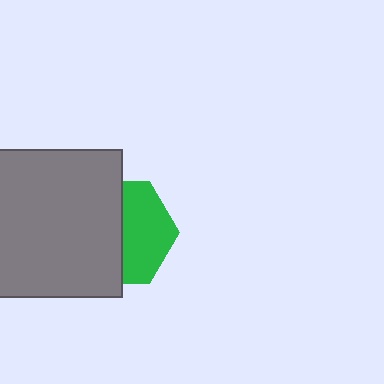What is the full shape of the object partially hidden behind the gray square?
The partially hidden object is a green hexagon.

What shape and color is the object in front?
The object in front is a gray square.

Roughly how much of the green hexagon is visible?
About half of it is visible (roughly 46%).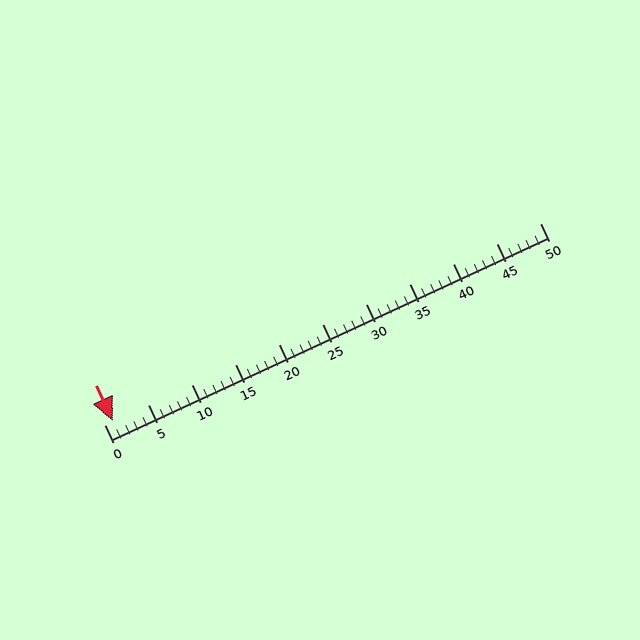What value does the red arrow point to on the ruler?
The red arrow points to approximately 1.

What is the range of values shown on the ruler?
The ruler shows values from 0 to 50.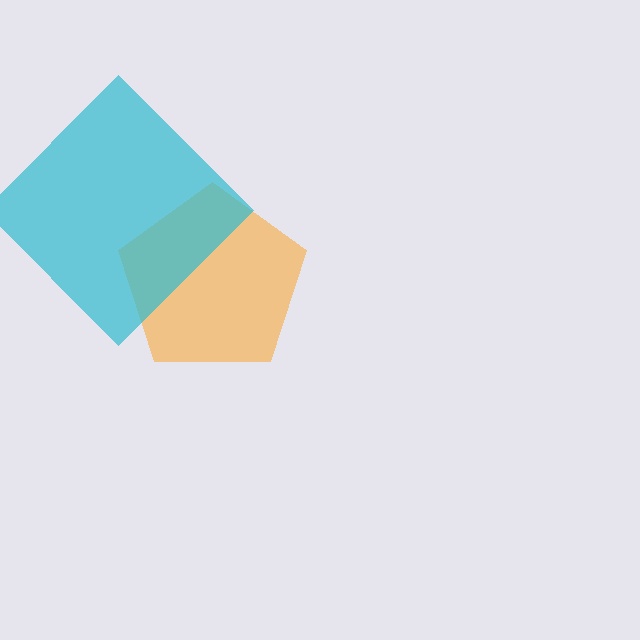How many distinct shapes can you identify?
There are 2 distinct shapes: an orange pentagon, a cyan diamond.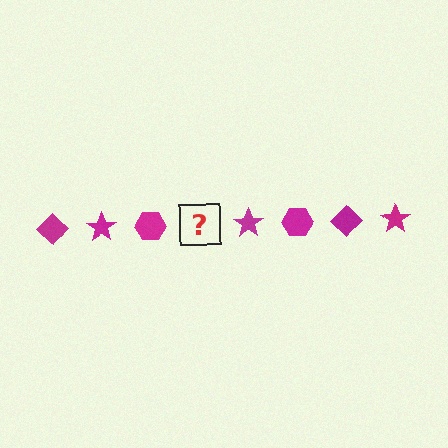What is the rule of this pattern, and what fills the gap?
The rule is that the pattern cycles through diamond, star, hexagon shapes in magenta. The gap should be filled with a magenta diamond.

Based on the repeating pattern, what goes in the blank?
The blank should be a magenta diamond.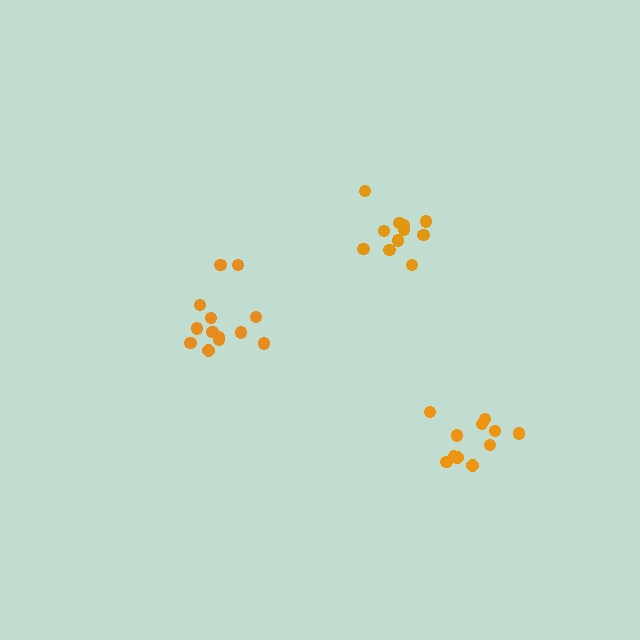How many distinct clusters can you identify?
There are 3 distinct clusters.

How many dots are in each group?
Group 1: 11 dots, Group 2: 13 dots, Group 3: 11 dots (35 total).